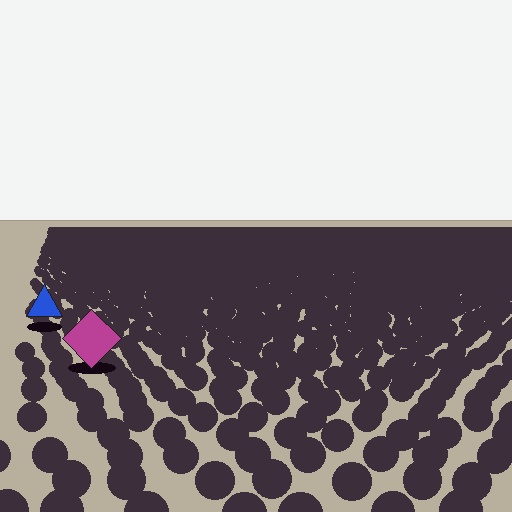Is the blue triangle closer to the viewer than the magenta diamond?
No. The magenta diamond is closer — you can tell from the texture gradient: the ground texture is coarser near it.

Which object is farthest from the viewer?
The blue triangle is farthest from the viewer. It appears smaller and the ground texture around it is denser.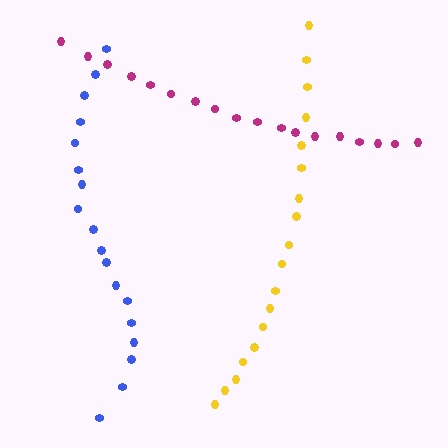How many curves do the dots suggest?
There are 3 distinct paths.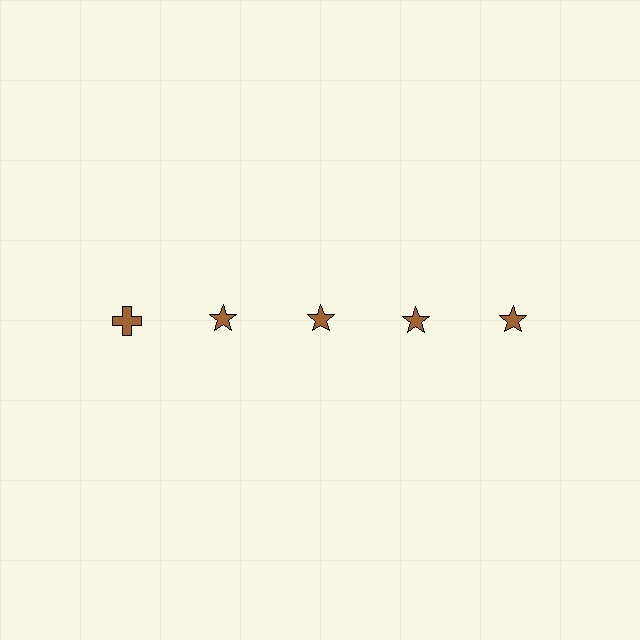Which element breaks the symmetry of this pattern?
The brown cross in the top row, leftmost column breaks the symmetry. All other shapes are brown stars.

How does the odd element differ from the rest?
It has a different shape: cross instead of star.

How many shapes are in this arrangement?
There are 5 shapes arranged in a grid pattern.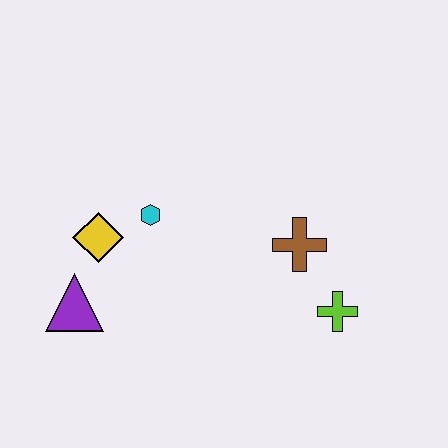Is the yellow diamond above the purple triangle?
Yes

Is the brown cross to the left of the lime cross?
Yes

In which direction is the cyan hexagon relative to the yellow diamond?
The cyan hexagon is to the right of the yellow diamond.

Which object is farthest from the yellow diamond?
The lime cross is farthest from the yellow diamond.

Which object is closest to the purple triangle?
The yellow diamond is closest to the purple triangle.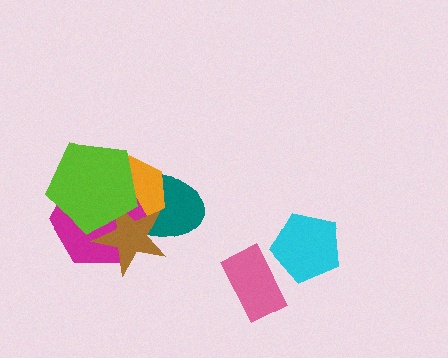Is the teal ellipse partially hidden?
Yes, it is partially covered by another shape.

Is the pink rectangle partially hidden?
Yes, it is partially covered by another shape.